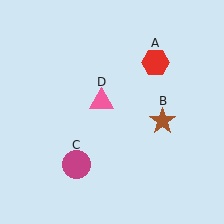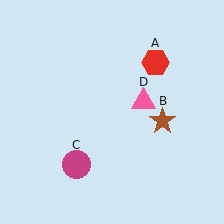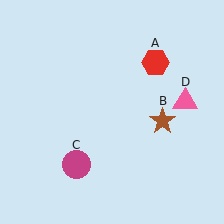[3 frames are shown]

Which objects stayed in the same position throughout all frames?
Red hexagon (object A) and brown star (object B) and magenta circle (object C) remained stationary.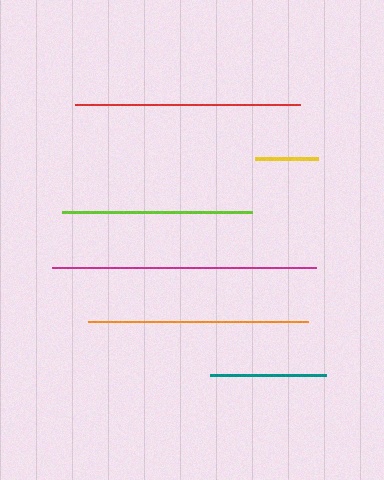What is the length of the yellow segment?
The yellow segment is approximately 62 pixels long.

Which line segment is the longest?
The magenta line is the longest at approximately 264 pixels.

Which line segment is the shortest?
The yellow line is the shortest at approximately 62 pixels.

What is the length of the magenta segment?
The magenta segment is approximately 264 pixels long.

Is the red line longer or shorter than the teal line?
The red line is longer than the teal line.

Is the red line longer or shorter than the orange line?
The red line is longer than the orange line.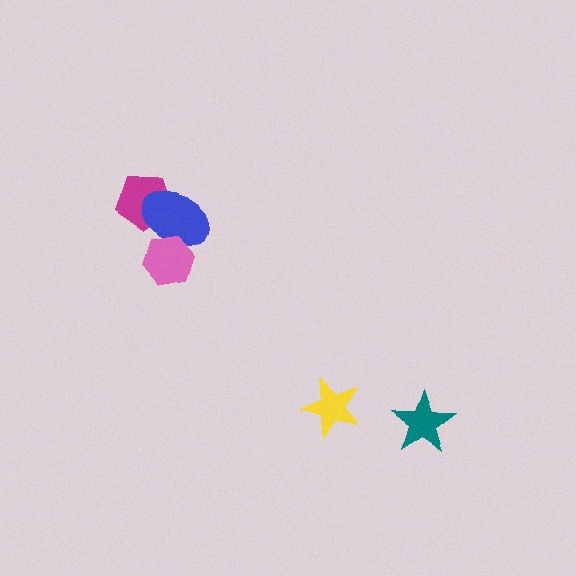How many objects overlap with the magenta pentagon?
1 object overlaps with the magenta pentagon.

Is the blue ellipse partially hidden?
Yes, it is partially covered by another shape.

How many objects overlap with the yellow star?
0 objects overlap with the yellow star.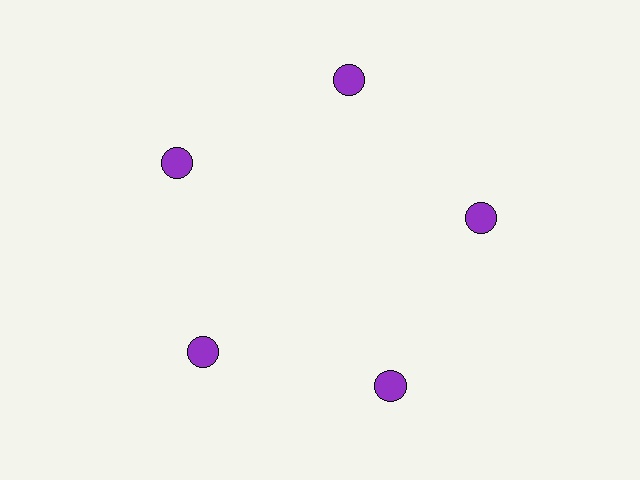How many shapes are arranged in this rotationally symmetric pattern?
There are 5 shapes, arranged in 5 groups of 1.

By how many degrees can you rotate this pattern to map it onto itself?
The pattern maps onto itself every 72 degrees of rotation.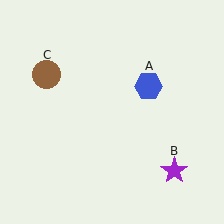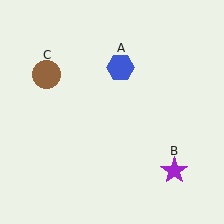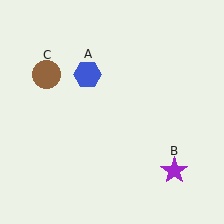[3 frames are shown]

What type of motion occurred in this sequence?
The blue hexagon (object A) rotated counterclockwise around the center of the scene.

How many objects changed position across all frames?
1 object changed position: blue hexagon (object A).